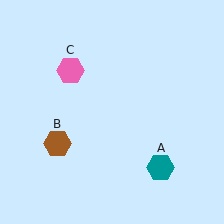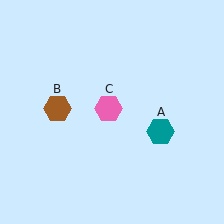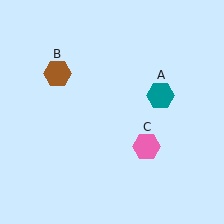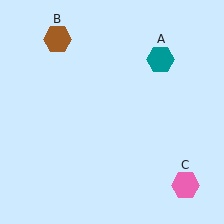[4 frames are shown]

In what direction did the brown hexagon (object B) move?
The brown hexagon (object B) moved up.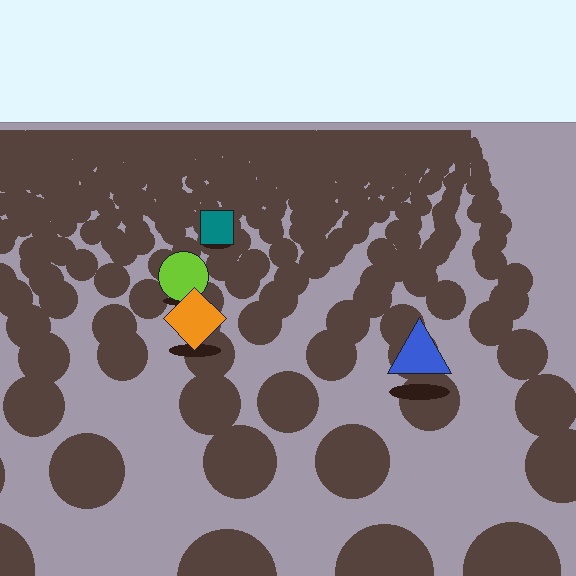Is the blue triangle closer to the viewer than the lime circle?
Yes. The blue triangle is closer — you can tell from the texture gradient: the ground texture is coarser near it.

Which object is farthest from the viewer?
The teal square is farthest from the viewer. It appears smaller and the ground texture around it is denser.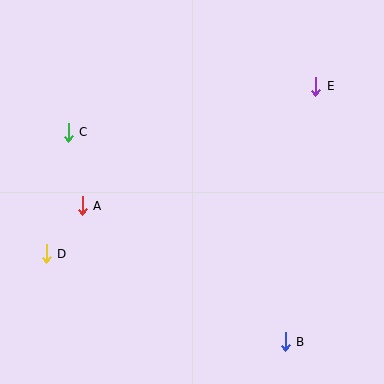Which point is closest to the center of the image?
Point A at (82, 206) is closest to the center.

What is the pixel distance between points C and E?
The distance between C and E is 251 pixels.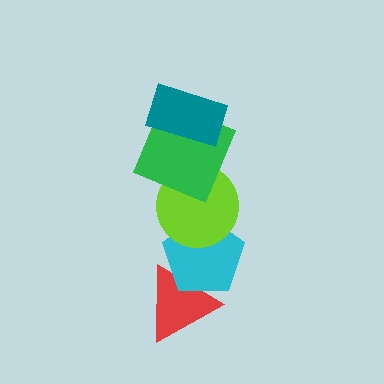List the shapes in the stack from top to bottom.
From top to bottom: the teal rectangle, the green square, the lime circle, the cyan pentagon, the red triangle.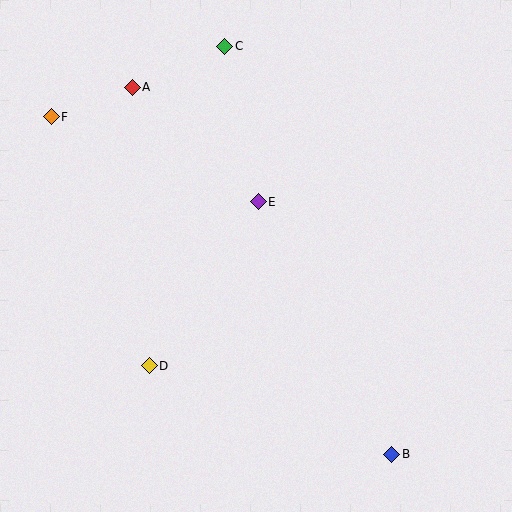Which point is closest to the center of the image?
Point E at (258, 202) is closest to the center.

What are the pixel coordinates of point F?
Point F is at (51, 117).